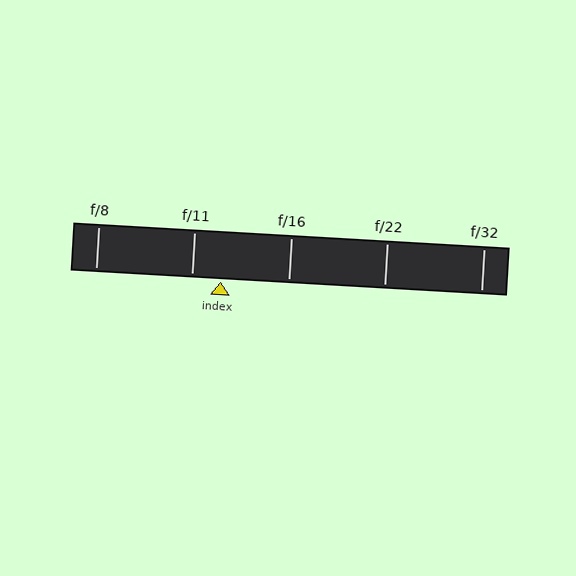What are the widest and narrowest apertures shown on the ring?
The widest aperture shown is f/8 and the narrowest is f/32.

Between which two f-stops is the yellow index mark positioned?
The index mark is between f/11 and f/16.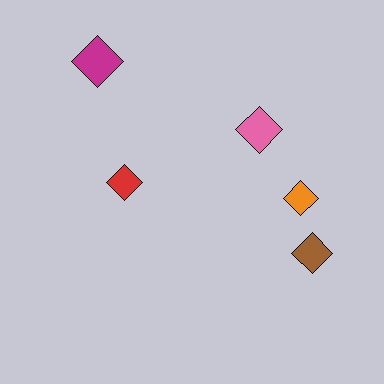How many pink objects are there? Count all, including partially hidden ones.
There is 1 pink object.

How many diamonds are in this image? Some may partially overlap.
There are 5 diamonds.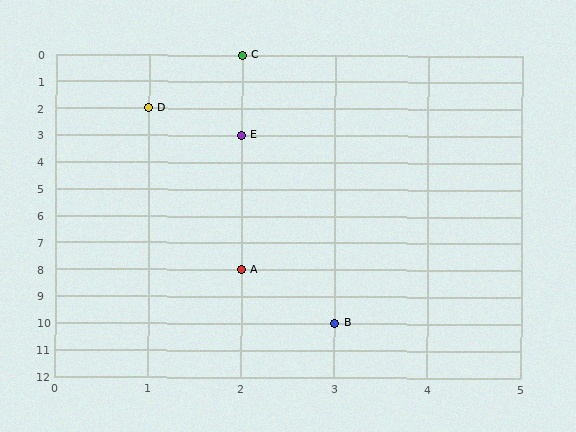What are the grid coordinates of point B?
Point B is at grid coordinates (3, 10).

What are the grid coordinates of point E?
Point E is at grid coordinates (2, 3).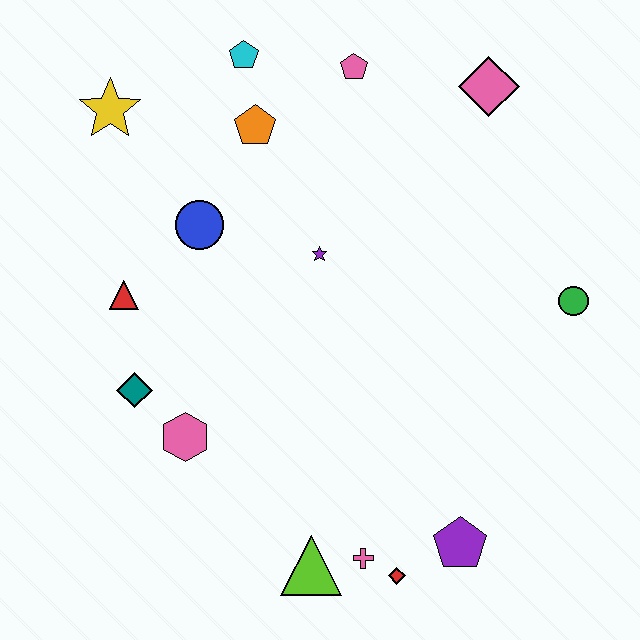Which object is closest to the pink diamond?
The pink pentagon is closest to the pink diamond.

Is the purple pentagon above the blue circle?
No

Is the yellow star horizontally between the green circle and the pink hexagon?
No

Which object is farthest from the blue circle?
The purple pentagon is farthest from the blue circle.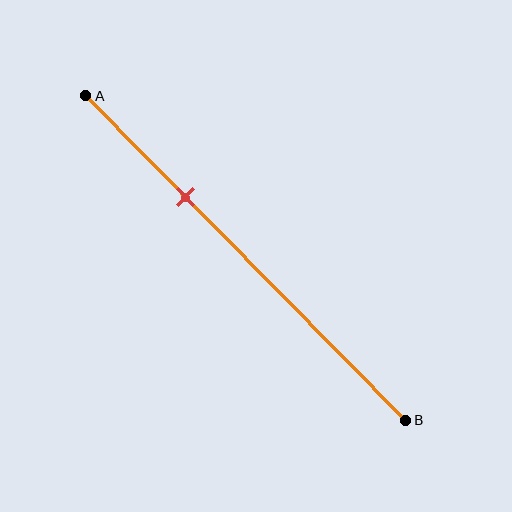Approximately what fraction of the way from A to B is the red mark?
The red mark is approximately 30% of the way from A to B.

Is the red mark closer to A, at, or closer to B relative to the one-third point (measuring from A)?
The red mark is approximately at the one-third point of segment AB.